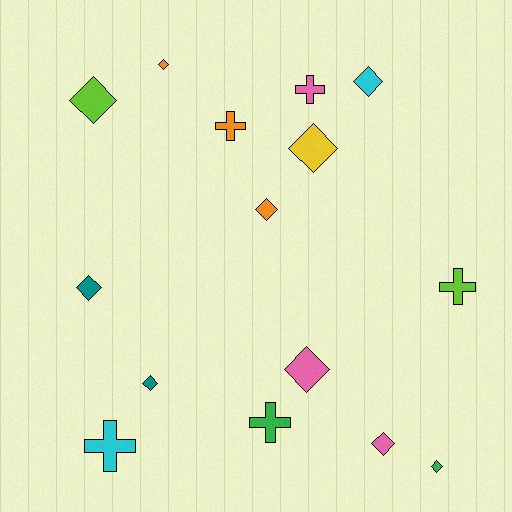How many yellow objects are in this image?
There is 1 yellow object.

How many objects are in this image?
There are 15 objects.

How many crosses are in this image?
There are 5 crosses.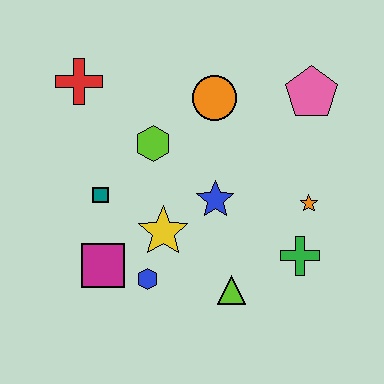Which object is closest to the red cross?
The lime hexagon is closest to the red cross.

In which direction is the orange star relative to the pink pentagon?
The orange star is below the pink pentagon.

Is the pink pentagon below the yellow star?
No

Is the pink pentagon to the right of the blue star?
Yes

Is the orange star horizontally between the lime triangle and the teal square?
No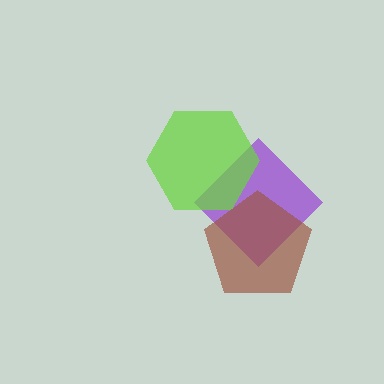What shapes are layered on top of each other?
The layered shapes are: a purple diamond, a lime hexagon, a brown pentagon.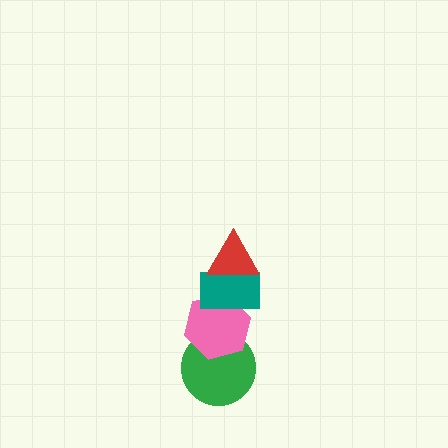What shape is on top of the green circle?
The pink hexagon is on top of the green circle.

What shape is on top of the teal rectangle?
The red triangle is on top of the teal rectangle.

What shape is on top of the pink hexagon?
The teal rectangle is on top of the pink hexagon.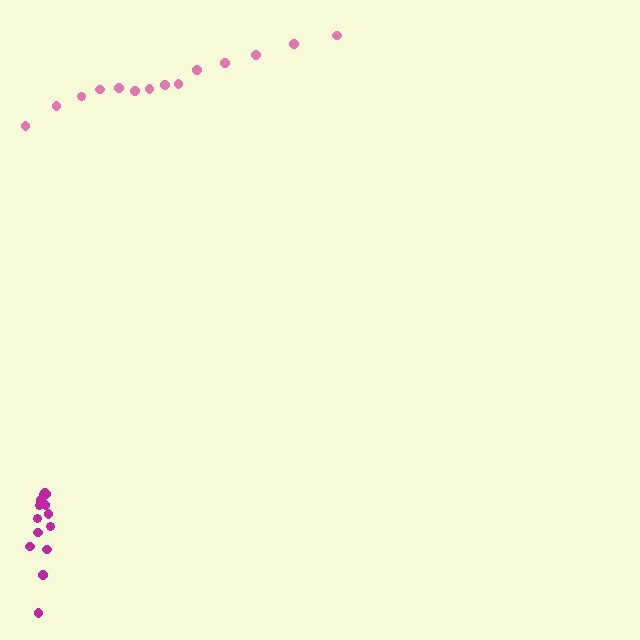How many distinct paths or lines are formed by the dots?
There are 2 distinct paths.